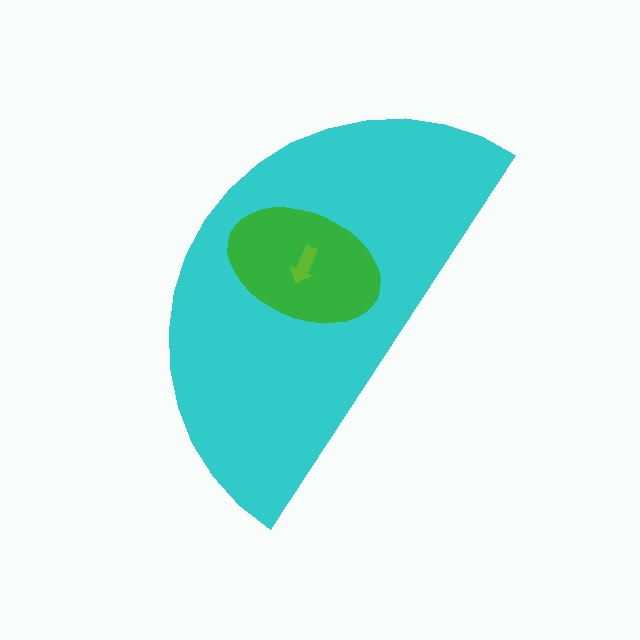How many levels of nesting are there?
3.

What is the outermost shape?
The cyan semicircle.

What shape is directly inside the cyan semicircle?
The green ellipse.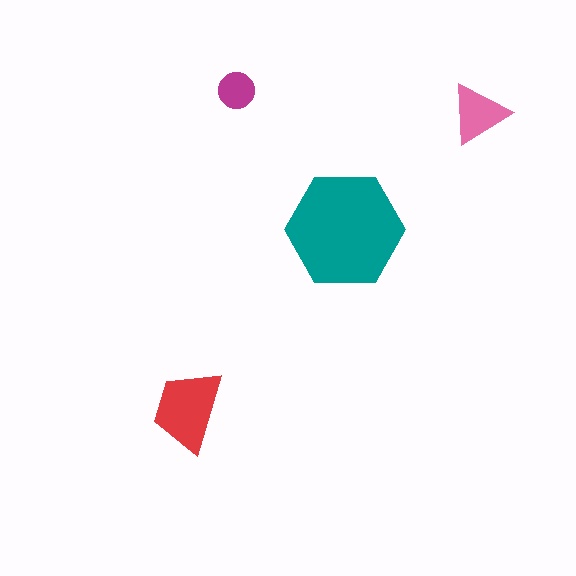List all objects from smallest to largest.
The magenta circle, the pink triangle, the red trapezoid, the teal hexagon.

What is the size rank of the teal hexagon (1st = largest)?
1st.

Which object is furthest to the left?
The red trapezoid is leftmost.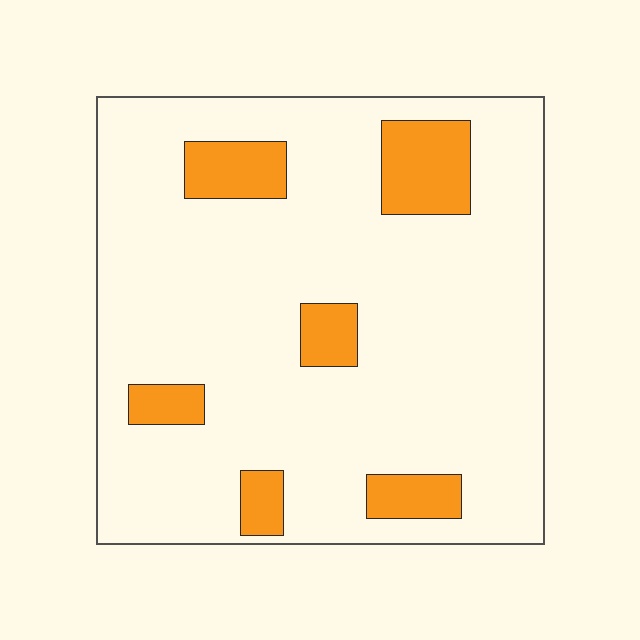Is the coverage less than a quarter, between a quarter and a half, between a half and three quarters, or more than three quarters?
Less than a quarter.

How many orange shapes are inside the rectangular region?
6.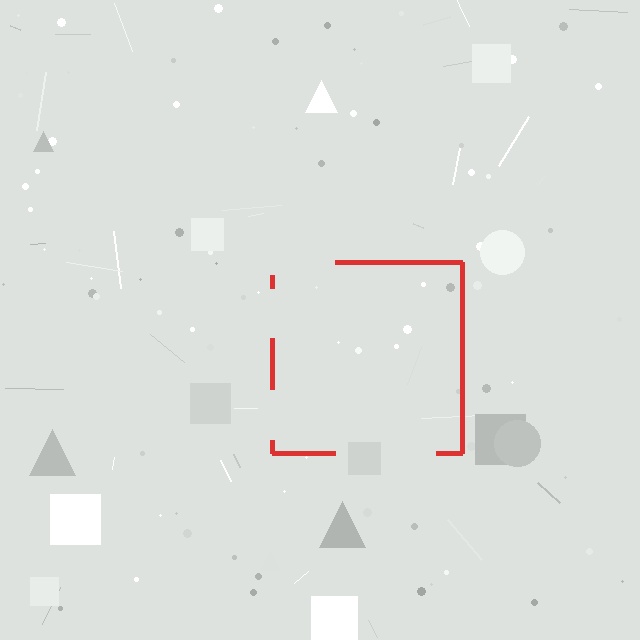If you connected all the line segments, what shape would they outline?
They would outline a square.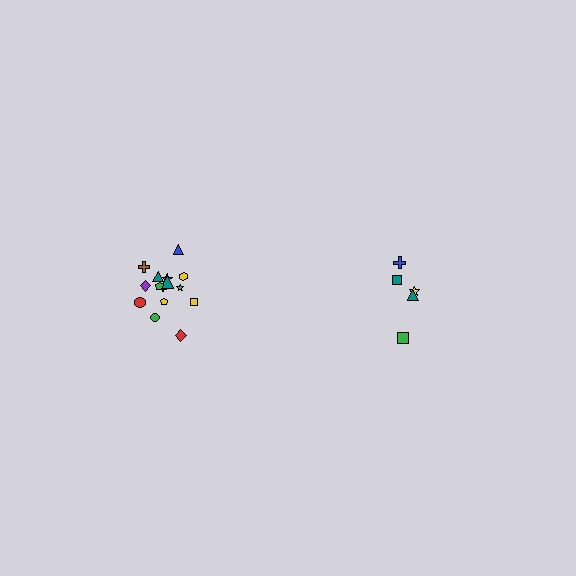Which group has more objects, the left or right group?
The left group.